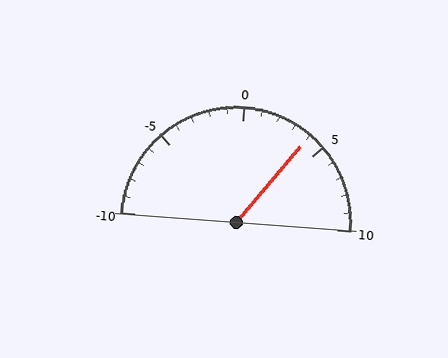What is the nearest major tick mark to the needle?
The nearest major tick mark is 5.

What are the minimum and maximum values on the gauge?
The gauge ranges from -10 to 10.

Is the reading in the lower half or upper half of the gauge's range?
The reading is in the upper half of the range (-10 to 10).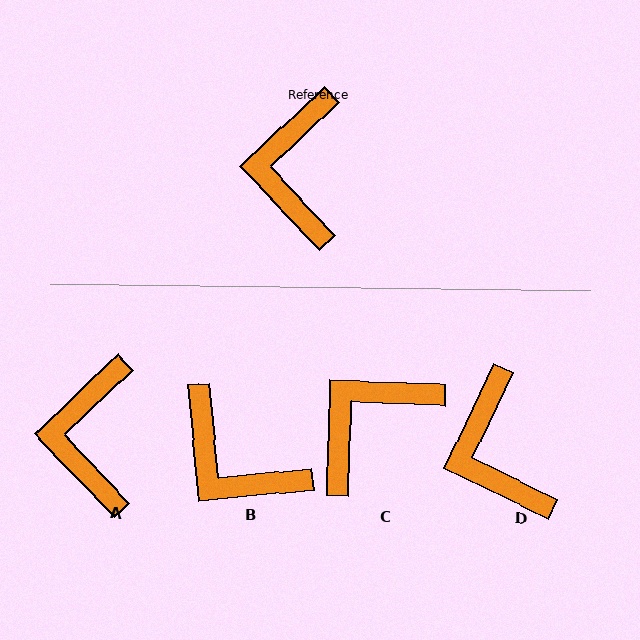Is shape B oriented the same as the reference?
No, it is off by about 52 degrees.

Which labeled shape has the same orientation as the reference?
A.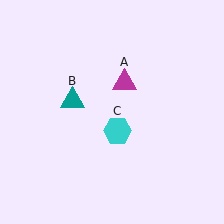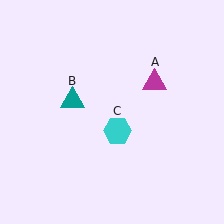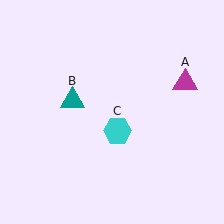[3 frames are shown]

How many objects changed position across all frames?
1 object changed position: magenta triangle (object A).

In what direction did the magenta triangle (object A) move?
The magenta triangle (object A) moved right.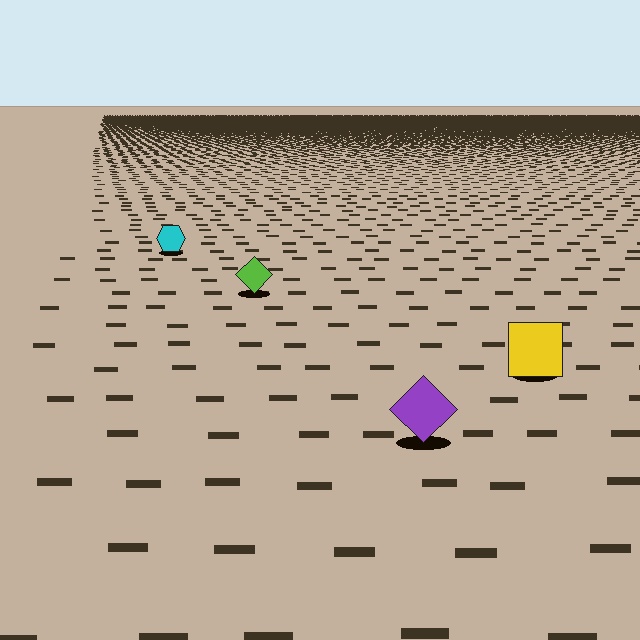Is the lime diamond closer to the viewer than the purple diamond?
No. The purple diamond is closer — you can tell from the texture gradient: the ground texture is coarser near it.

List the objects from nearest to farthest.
From nearest to farthest: the purple diamond, the yellow square, the lime diamond, the cyan hexagon.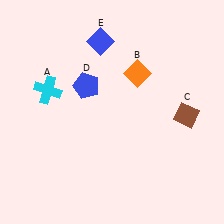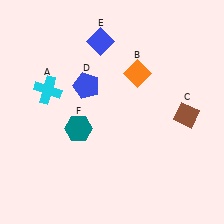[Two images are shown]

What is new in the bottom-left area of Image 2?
A teal hexagon (F) was added in the bottom-left area of Image 2.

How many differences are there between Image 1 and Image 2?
There is 1 difference between the two images.